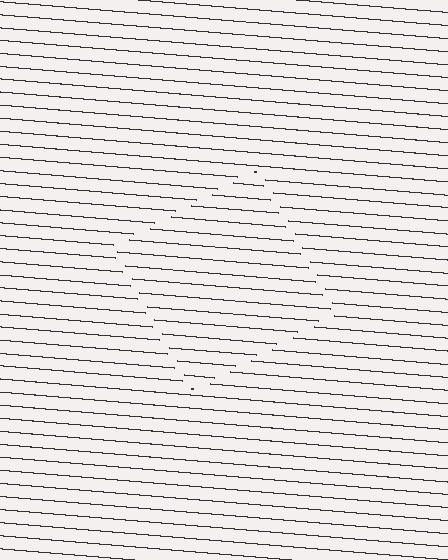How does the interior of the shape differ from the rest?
The interior of the shape contains the same grating, shifted by half a period — the contour is defined by the phase discontinuity where line-ends from the inner and outer gratings abut.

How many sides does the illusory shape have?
4 sides — the line-ends trace a square.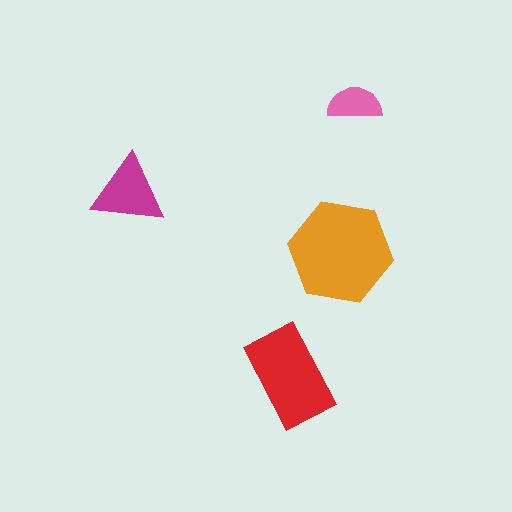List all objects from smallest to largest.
The pink semicircle, the magenta triangle, the red rectangle, the orange hexagon.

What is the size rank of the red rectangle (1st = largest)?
2nd.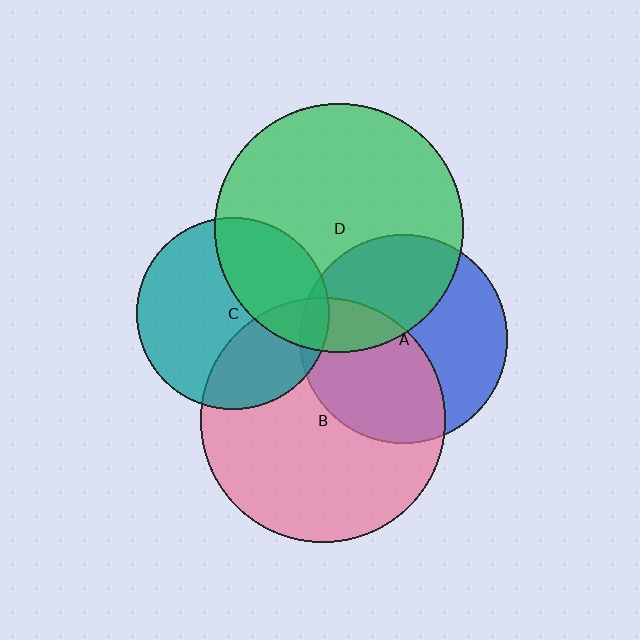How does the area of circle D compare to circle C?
Approximately 1.7 times.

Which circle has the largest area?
Circle D (green).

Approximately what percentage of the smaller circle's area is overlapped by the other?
Approximately 40%.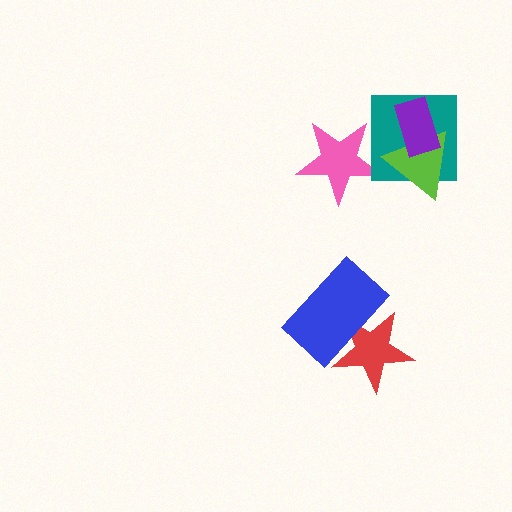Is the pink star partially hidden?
Yes, it is partially covered by another shape.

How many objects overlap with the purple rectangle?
2 objects overlap with the purple rectangle.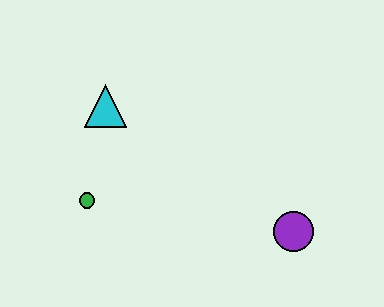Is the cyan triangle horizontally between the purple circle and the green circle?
Yes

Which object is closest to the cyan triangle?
The green circle is closest to the cyan triangle.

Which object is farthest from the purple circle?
The cyan triangle is farthest from the purple circle.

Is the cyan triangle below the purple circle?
No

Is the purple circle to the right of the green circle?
Yes